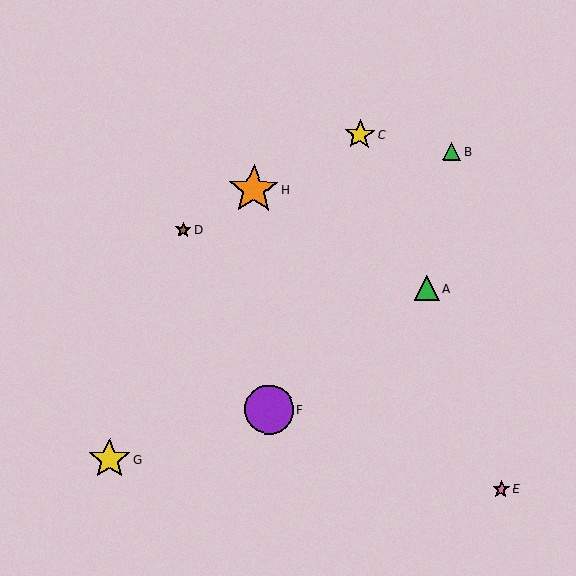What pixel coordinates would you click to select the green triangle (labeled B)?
Click at (452, 152) to select the green triangle B.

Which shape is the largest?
The orange star (labeled H) is the largest.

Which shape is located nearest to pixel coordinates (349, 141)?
The yellow star (labeled C) at (360, 135) is nearest to that location.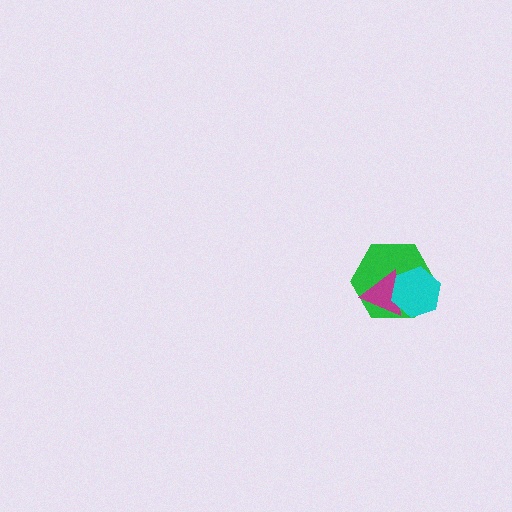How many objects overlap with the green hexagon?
2 objects overlap with the green hexagon.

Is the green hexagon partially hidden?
Yes, it is partially covered by another shape.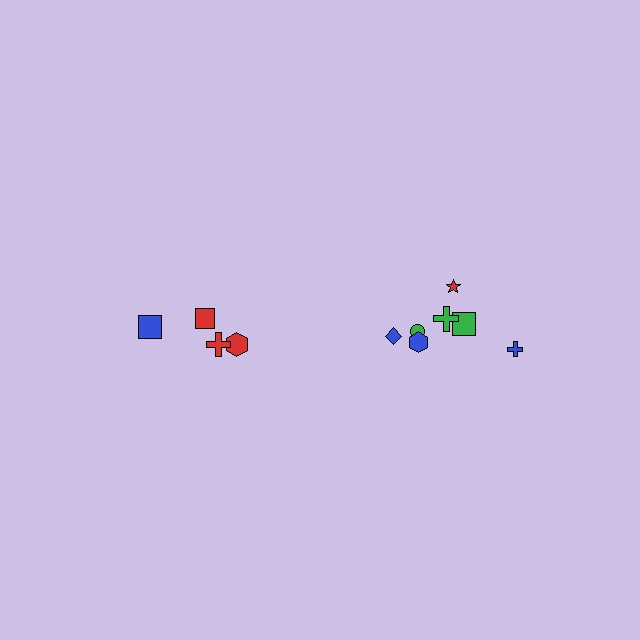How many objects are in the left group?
There are 4 objects.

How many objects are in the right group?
There are 7 objects.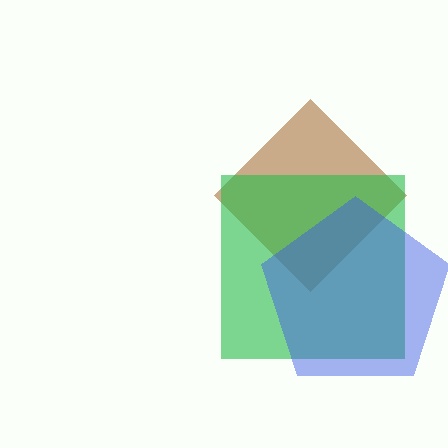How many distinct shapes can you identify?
There are 3 distinct shapes: a brown diamond, a green square, a blue pentagon.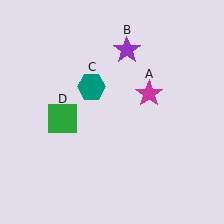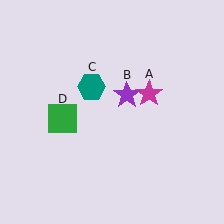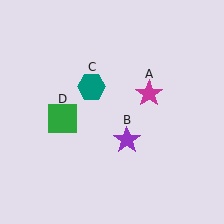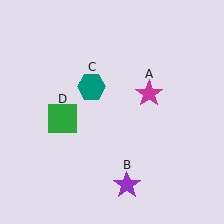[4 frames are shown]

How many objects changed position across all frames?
1 object changed position: purple star (object B).